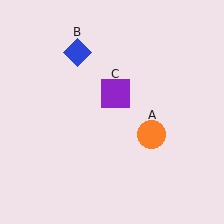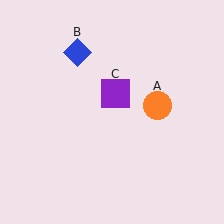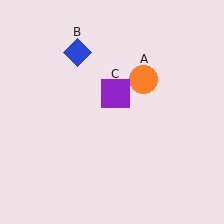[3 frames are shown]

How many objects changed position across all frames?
1 object changed position: orange circle (object A).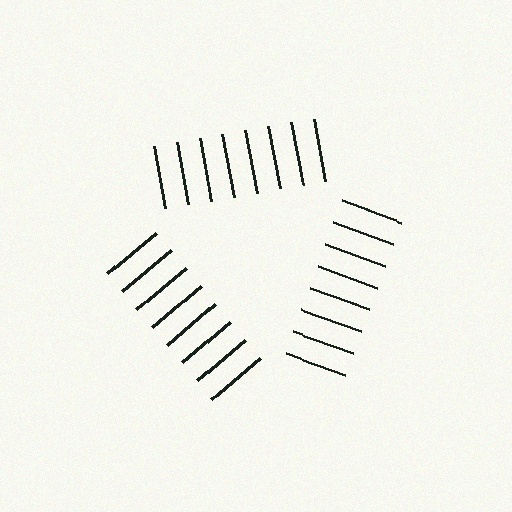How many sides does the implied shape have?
3 sides — the line-ends trace a triangle.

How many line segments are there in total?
24 — 8 along each of the 3 edges.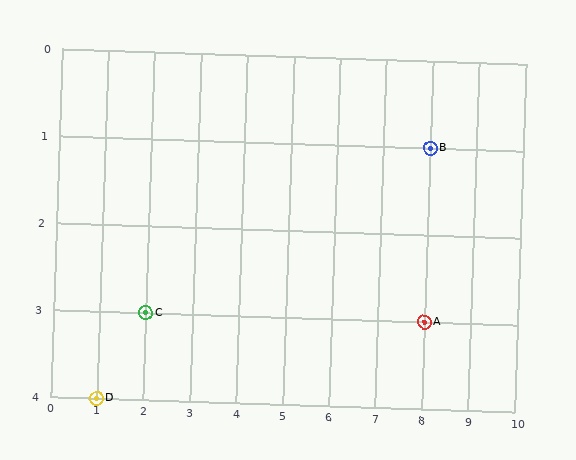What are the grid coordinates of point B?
Point B is at grid coordinates (8, 1).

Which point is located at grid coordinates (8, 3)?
Point A is at (8, 3).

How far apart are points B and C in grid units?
Points B and C are 6 columns and 2 rows apart (about 6.3 grid units diagonally).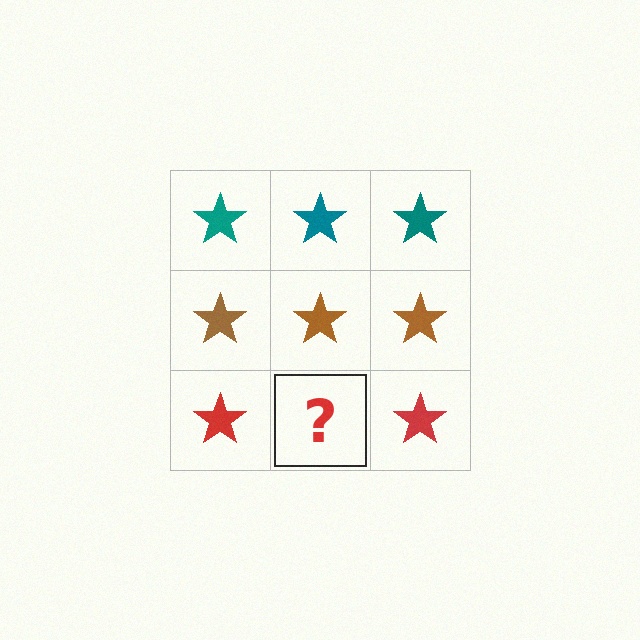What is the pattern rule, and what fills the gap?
The rule is that each row has a consistent color. The gap should be filled with a red star.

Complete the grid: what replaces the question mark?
The question mark should be replaced with a red star.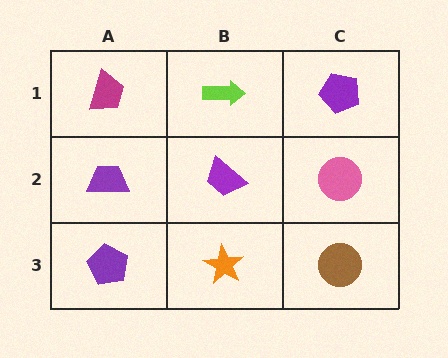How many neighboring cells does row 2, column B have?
4.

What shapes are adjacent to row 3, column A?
A purple trapezoid (row 2, column A), an orange star (row 3, column B).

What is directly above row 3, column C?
A pink circle.